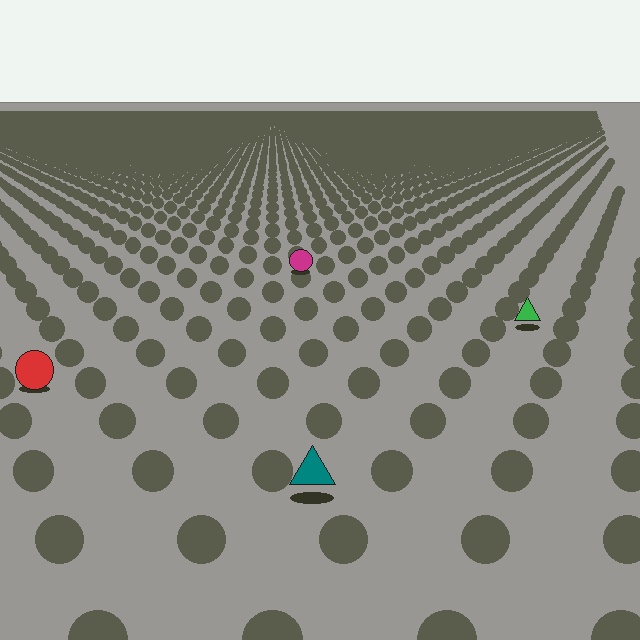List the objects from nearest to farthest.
From nearest to farthest: the teal triangle, the red circle, the green triangle, the magenta circle.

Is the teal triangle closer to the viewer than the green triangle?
Yes. The teal triangle is closer — you can tell from the texture gradient: the ground texture is coarser near it.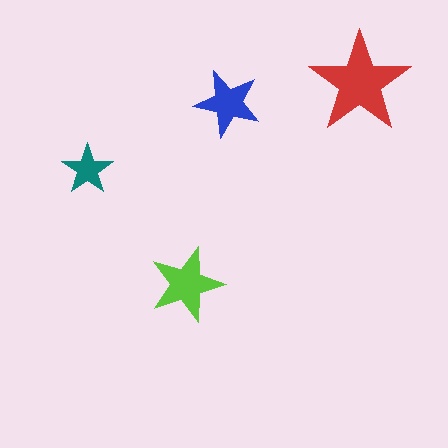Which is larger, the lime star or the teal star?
The lime one.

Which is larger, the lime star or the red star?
The red one.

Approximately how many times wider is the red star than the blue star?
About 1.5 times wider.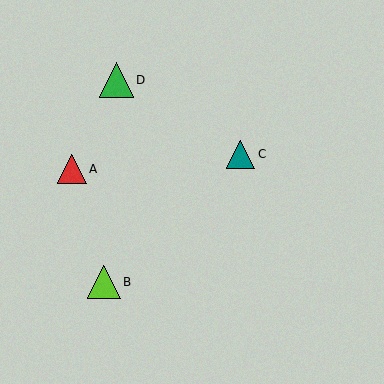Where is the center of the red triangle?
The center of the red triangle is at (72, 169).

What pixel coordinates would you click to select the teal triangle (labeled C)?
Click at (241, 154) to select the teal triangle C.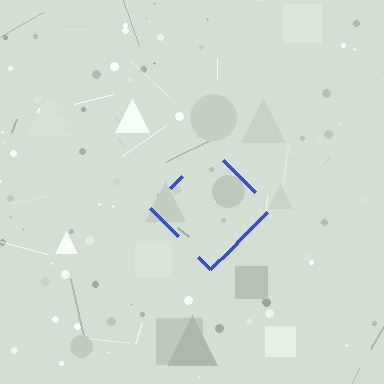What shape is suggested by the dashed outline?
The dashed outline suggests a diamond.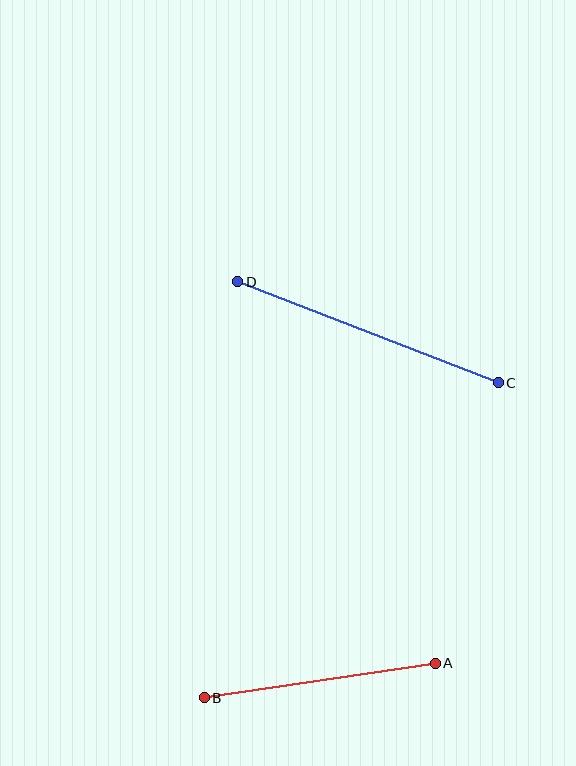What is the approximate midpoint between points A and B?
The midpoint is at approximately (320, 680) pixels.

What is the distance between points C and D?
The distance is approximately 279 pixels.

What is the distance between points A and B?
The distance is approximately 234 pixels.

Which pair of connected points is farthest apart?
Points C and D are farthest apart.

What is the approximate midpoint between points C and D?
The midpoint is at approximately (368, 332) pixels.